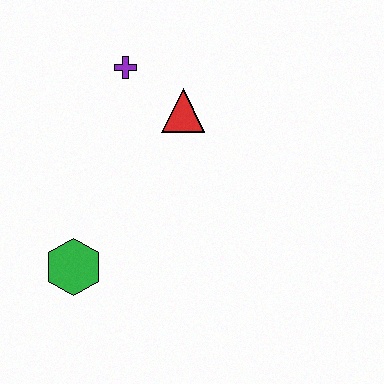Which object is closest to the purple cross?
The red triangle is closest to the purple cross.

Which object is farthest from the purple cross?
The green hexagon is farthest from the purple cross.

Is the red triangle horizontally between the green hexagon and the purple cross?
No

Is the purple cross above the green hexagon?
Yes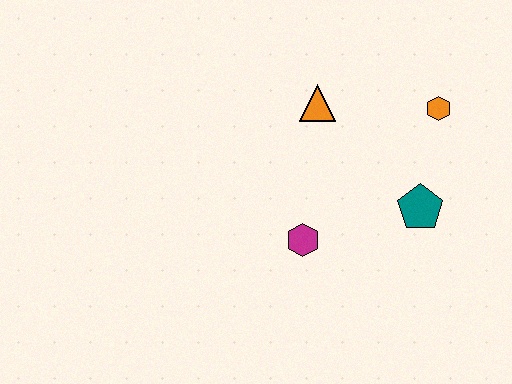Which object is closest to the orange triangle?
The orange hexagon is closest to the orange triangle.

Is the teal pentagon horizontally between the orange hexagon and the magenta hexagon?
Yes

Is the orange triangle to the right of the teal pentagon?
No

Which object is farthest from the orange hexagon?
The magenta hexagon is farthest from the orange hexagon.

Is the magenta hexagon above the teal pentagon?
No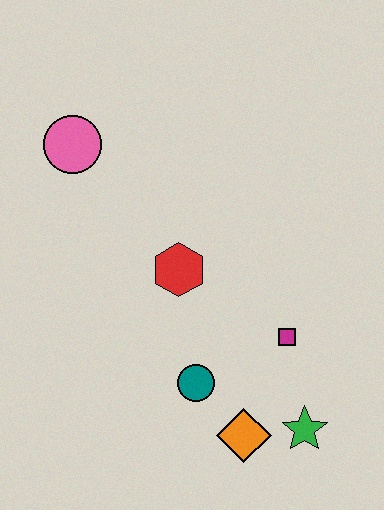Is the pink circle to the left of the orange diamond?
Yes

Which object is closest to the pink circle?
The red hexagon is closest to the pink circle.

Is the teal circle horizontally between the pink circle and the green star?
Yes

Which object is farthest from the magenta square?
The pink circle is farthest from the magenta square.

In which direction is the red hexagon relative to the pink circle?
The red hexagon is below the pink circle.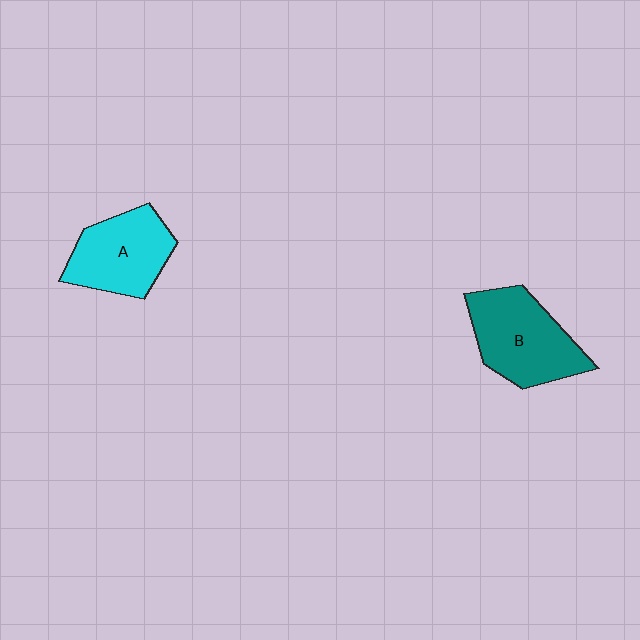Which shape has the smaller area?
Shape A (cyan).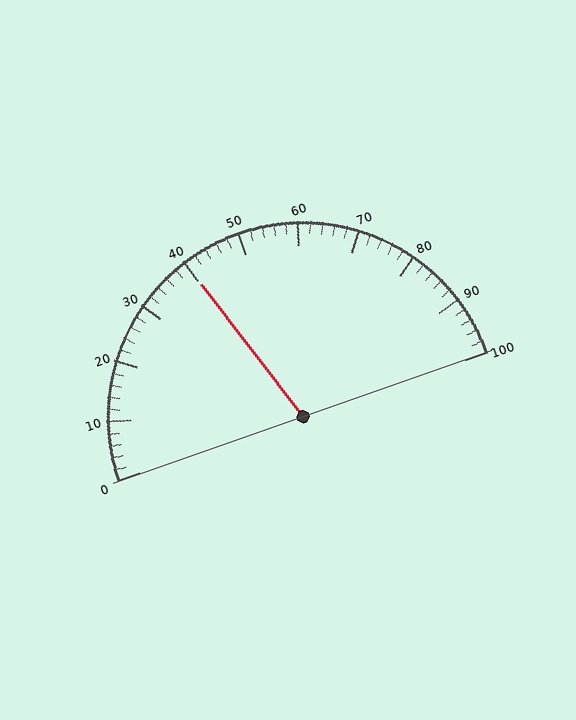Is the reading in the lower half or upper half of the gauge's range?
The reading is in the lower half of the range (0 to 100).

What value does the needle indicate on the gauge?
The needle indicates approximately 40.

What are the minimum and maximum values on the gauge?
The gauge ranges from 0 to 100.